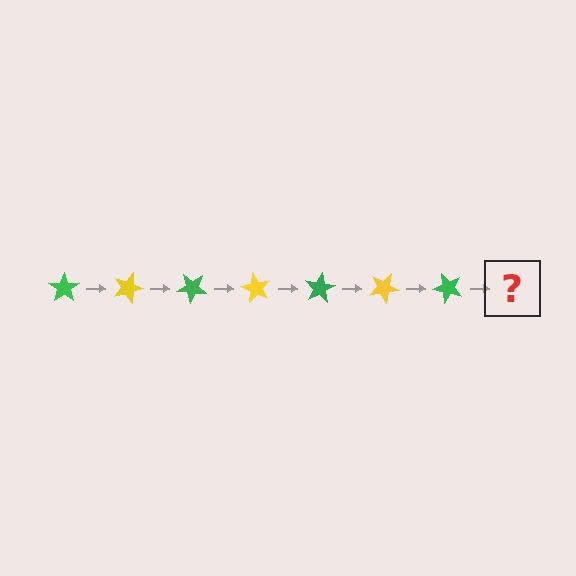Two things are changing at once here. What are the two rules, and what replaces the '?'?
The two rules are that it rotates 20 degrees each step and the color cycles through green and yellow. The '?' should be a yellow star, rotated 140 degrees from the start.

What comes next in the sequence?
The next element should be a yellow star, rotated 140 degrees from the start.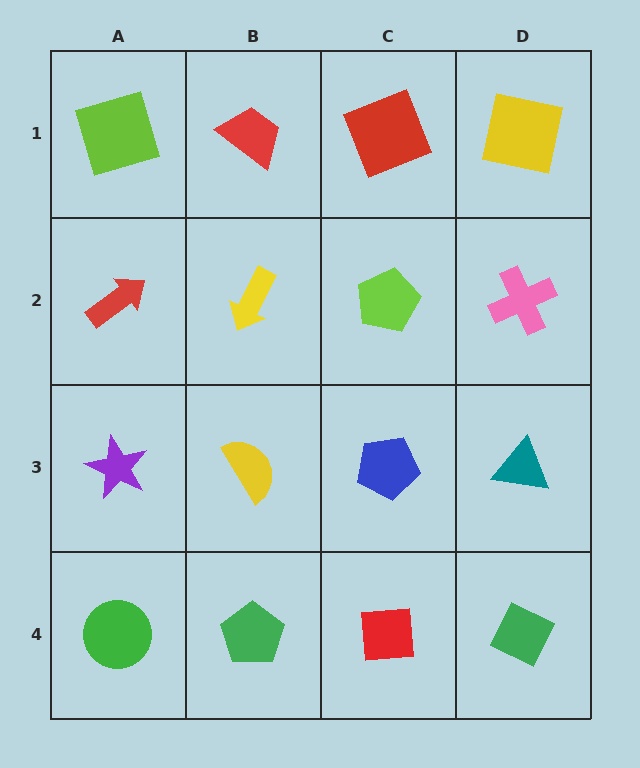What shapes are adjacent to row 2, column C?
A red square (row 1, column C), a blue pentagon (row 3, column C), a yellow arrow (row 2, column B), a pink cross (row 2, column D).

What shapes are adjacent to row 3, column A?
A red arrow (row 2, column A), a green circle (row 4, column A), a yellow semicircle (row 3, column B).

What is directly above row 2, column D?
A yellow square.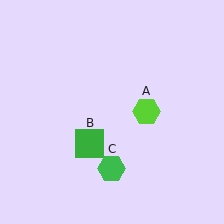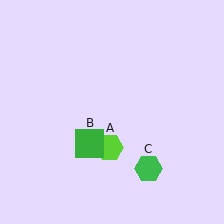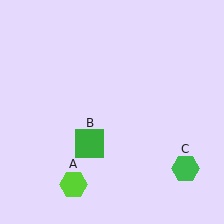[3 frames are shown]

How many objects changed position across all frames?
2 objects changed position: lime hexagon (object A), green hexagon (object C).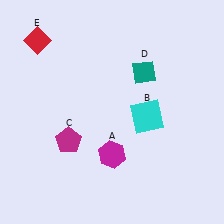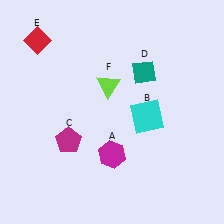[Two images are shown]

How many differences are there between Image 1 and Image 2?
There is 1 difference between the two images.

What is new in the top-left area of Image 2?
A lime triangle (F) was added in the top-left area of Image 2.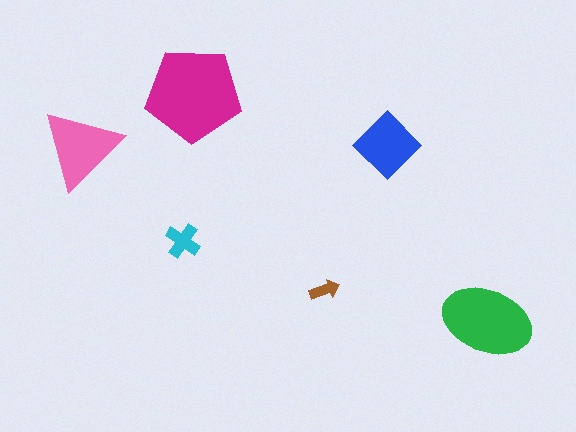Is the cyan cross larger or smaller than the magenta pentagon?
Smaller.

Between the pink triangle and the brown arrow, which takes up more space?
The pink triangle.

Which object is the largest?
The magenta pentagon.